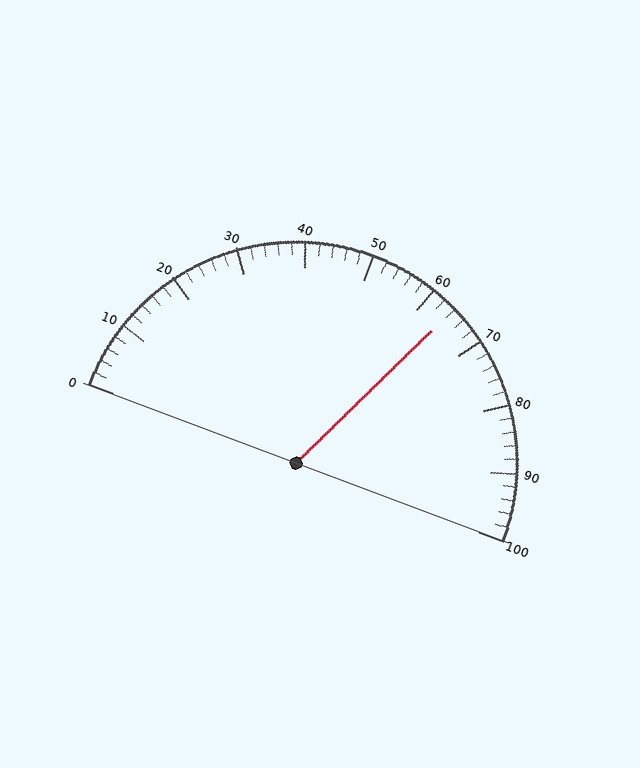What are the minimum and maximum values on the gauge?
The gauge ranges from 0 to 100.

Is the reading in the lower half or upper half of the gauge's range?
The reading is in the upper half of the range (0 to 100).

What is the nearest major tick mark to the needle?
The nearest major tick mark is 60.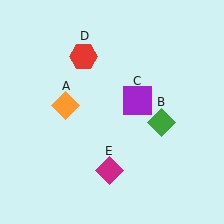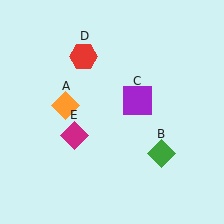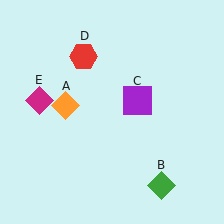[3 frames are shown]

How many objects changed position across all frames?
2 objects changed position: green diamond (object B), magenta diamond (object E).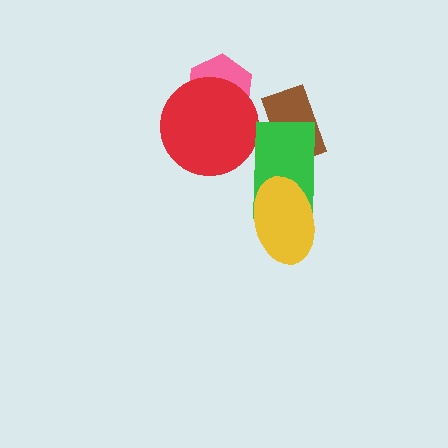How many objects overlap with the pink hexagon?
1 object overlaps with the pink hexagon.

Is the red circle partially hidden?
Yes, it is partially covered by another shape.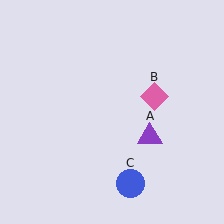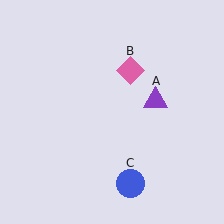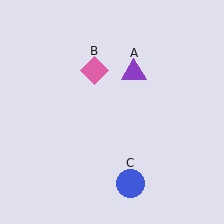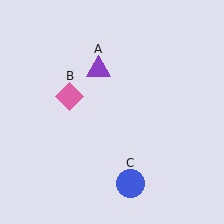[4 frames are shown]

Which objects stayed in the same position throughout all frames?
Blue circle (object C) remained stationary.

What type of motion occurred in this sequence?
The purple triangle (object A), pink diamond (object B) rotated counterclockwise around the center of the scene.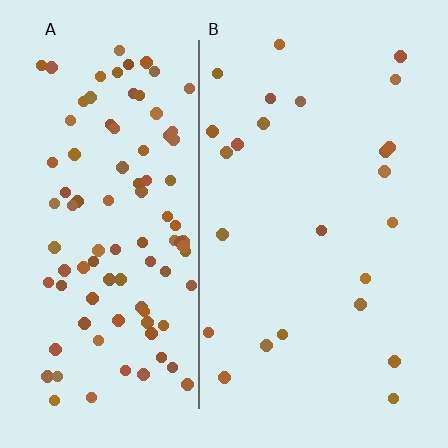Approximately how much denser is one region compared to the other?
Approximately 4.1× — region A over region B.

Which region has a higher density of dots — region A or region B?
A (the left).